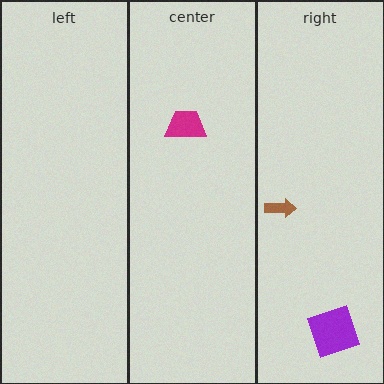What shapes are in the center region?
The magenta trapezoid.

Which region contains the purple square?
The right region.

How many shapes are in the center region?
1.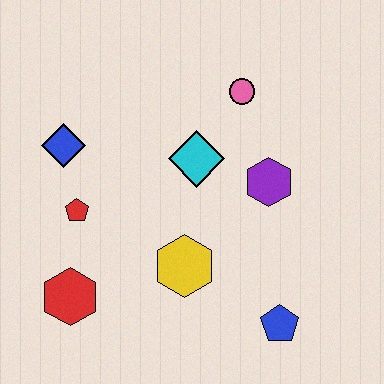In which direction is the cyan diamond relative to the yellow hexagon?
The cyan diamond is above the yellow hexagon.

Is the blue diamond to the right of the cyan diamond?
No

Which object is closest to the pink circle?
The cyan diamond is closest to the pink circle.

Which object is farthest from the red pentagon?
The blue pentagon is farthest from the red pentagon.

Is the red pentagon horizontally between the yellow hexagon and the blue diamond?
Yes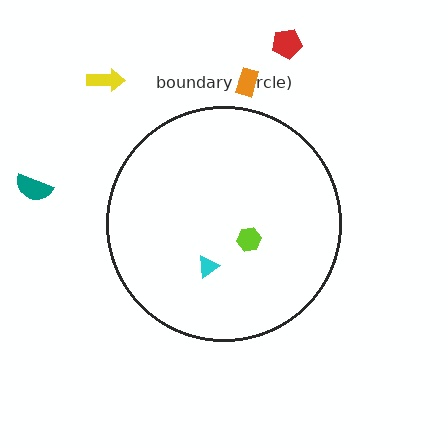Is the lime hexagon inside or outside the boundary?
Inside.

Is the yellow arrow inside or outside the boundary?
Outside.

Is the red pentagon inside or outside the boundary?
Outside.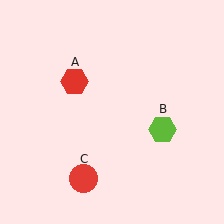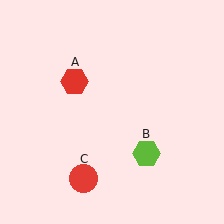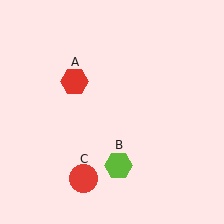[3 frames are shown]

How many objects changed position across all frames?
1 object changed position: lime hexagon (object B).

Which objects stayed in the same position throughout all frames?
Red hexagon (object A) and red circle (object C) remained stationary.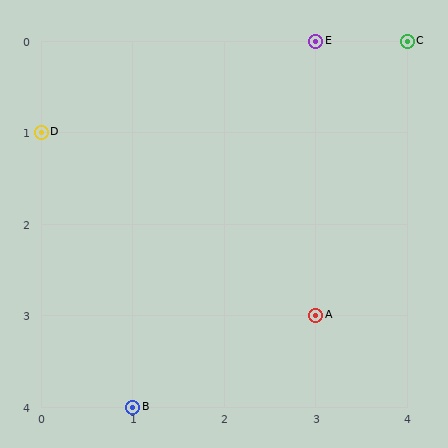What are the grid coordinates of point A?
Point A is at grid coordinates (3, 3).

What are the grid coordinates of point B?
Point B is at grid coordinates (1, 4).